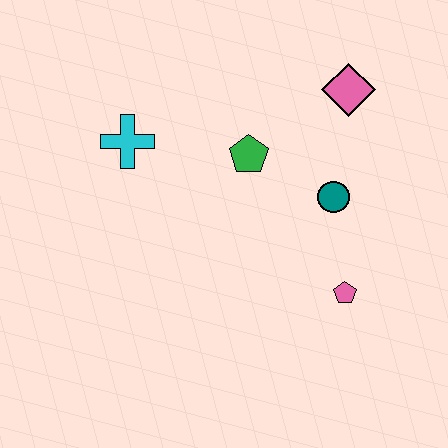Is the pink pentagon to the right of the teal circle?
Yes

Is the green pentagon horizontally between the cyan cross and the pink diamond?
Yes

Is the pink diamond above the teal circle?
Yes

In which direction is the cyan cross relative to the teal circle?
The cyan cross is to the left of the teal circle.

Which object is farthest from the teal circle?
The cyan cross is farthest from the teal circle.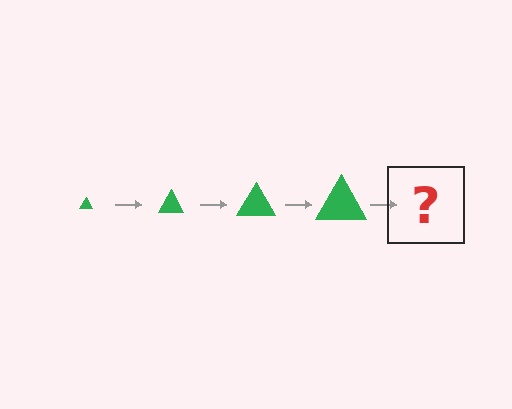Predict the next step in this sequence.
The next step is a green triangle, larger than the previous one.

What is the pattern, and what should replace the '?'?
The pattern is that the triangle gets progressively larger each step. The '?' should be a green triangle, larger than the previous one.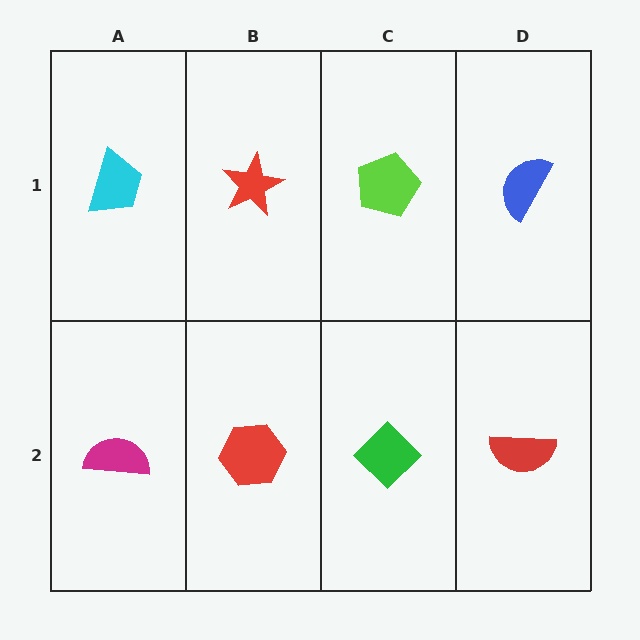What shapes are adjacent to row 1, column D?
A red semicircle (row 2, column D), a lime pentagon (row 1, column C).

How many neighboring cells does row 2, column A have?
2.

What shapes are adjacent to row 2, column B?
A red star (row 1, column B), a magenta semicircle (row 2, column A), a green diamond (row 2, column C).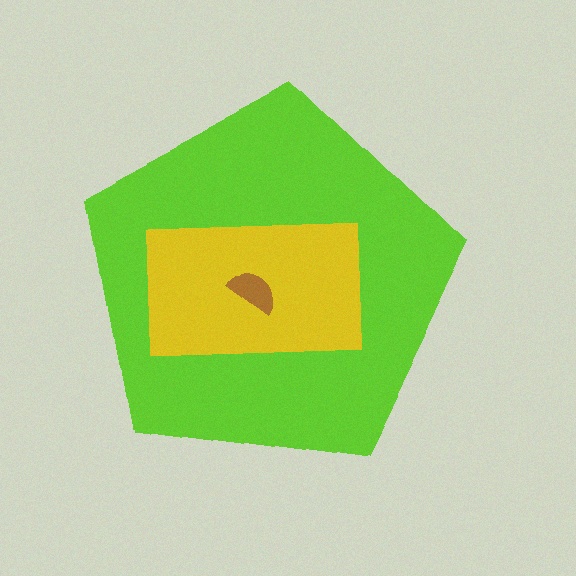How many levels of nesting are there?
3.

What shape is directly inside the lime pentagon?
The yellow rectangle.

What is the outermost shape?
The lime pentagon.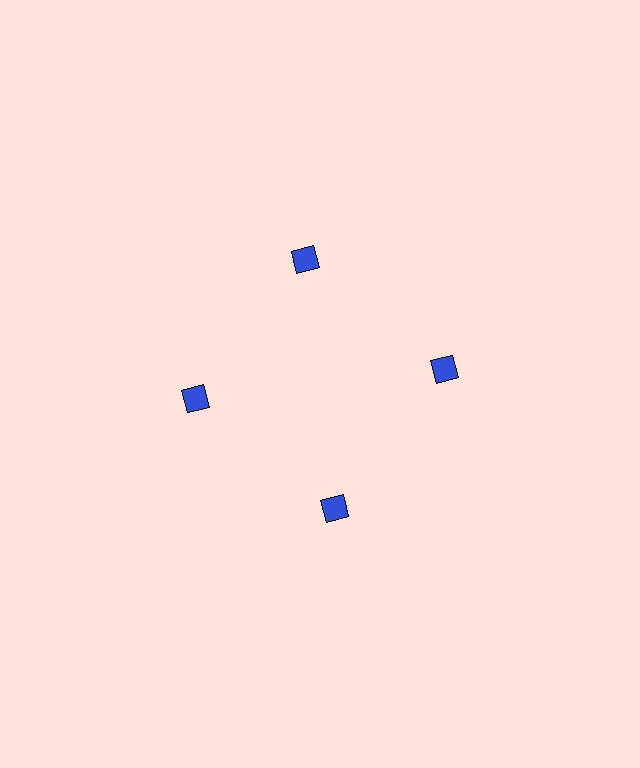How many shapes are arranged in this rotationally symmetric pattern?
There are 4 shapes, arranged in 4 groups of 1.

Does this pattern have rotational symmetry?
Yes, this pattern has 4-fold rotational symmetry. It looks the same after rotating 90 degrees around the center.